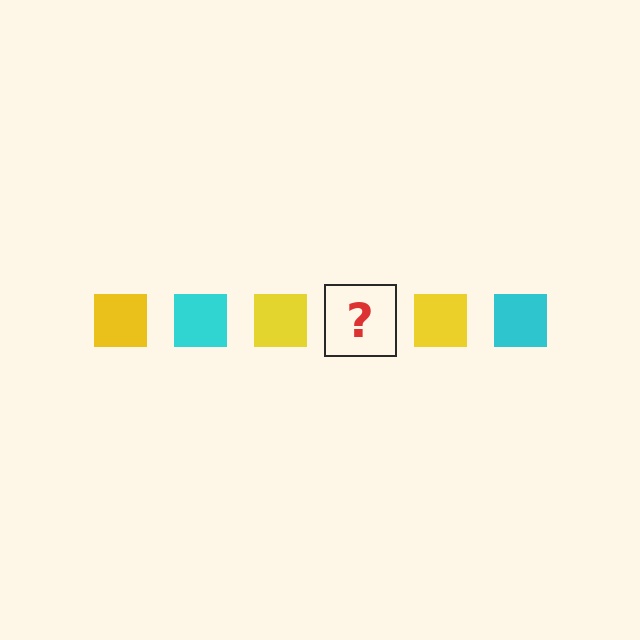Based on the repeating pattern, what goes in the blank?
The blank should be a cyan square.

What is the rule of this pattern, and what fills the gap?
The rule is that the pattern cycles through yellow, cyan squares. The gap should be filled with a cyan square.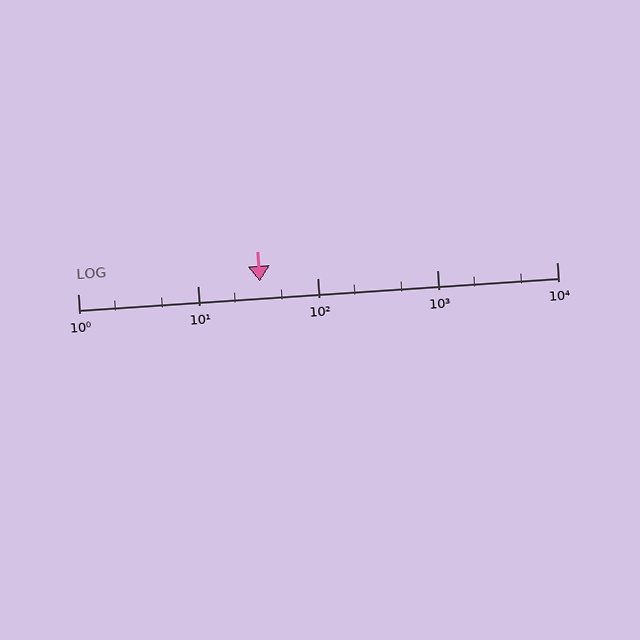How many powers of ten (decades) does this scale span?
The scale spans 4 decades, from 1 to 10000.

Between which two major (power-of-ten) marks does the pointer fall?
The pointer is between 10 and 100.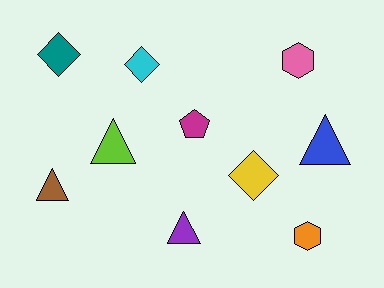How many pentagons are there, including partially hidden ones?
There is 1 pentagon.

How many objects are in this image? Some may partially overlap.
There are 10 objects.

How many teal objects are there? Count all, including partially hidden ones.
There is 1 teal object.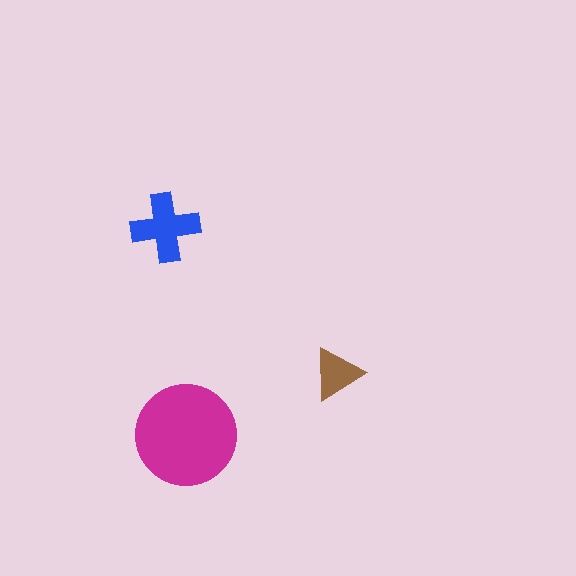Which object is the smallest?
The brown triangle.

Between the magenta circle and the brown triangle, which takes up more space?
The magenta circle.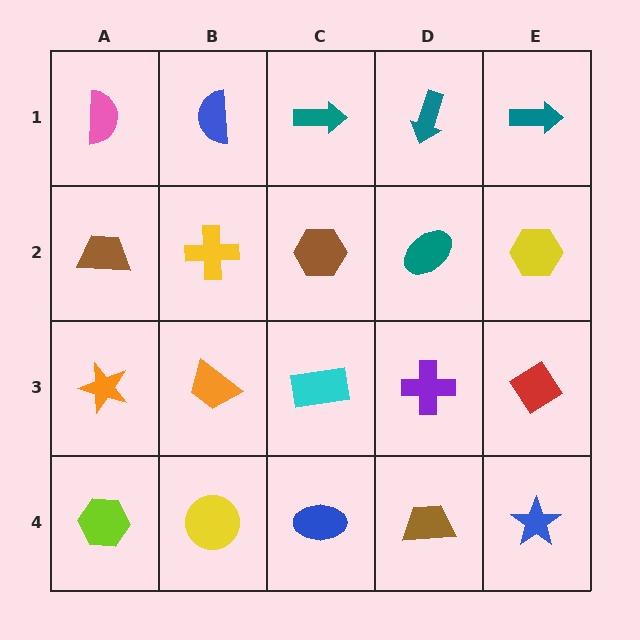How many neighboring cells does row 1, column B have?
3.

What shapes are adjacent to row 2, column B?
A blue semicircle (row 1, column B), an orange trapezoid (row 3, column B), a brown trapezoid (row 2, column A), a brown hexagon (row 2, column C).